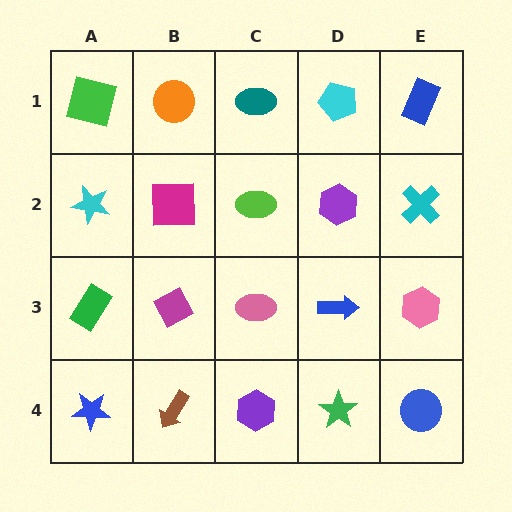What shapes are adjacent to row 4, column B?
A magenta diamond (row 3, column B), a blue star (row 4, column A), a purple hexagon (row 4, column C).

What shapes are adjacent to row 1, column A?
A cyan star (row 2, column A), an orange circle (row 1, column B).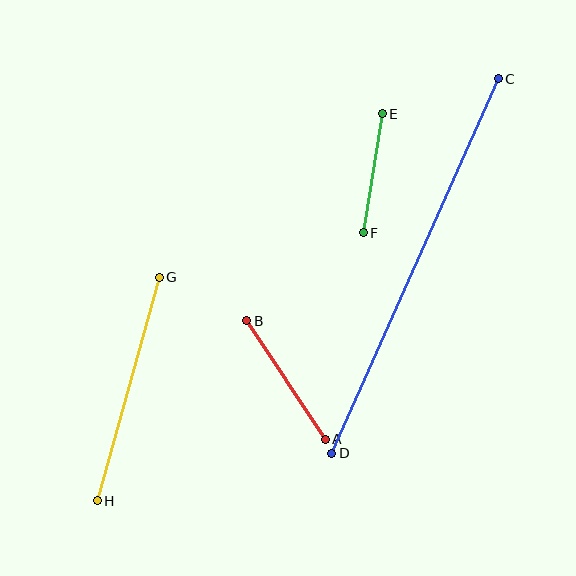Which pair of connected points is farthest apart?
Points C and D are farthest apart.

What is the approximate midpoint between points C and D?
The midpoint is at approximately (415, 266) pixels.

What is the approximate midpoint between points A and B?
The midpoint is at approximately (286, 380) pixels.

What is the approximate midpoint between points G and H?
The midpoint is at approximately (128, 389) pixels.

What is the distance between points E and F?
The distance is approximately 120 pixels.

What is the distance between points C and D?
The distance is approximately 410 pixels.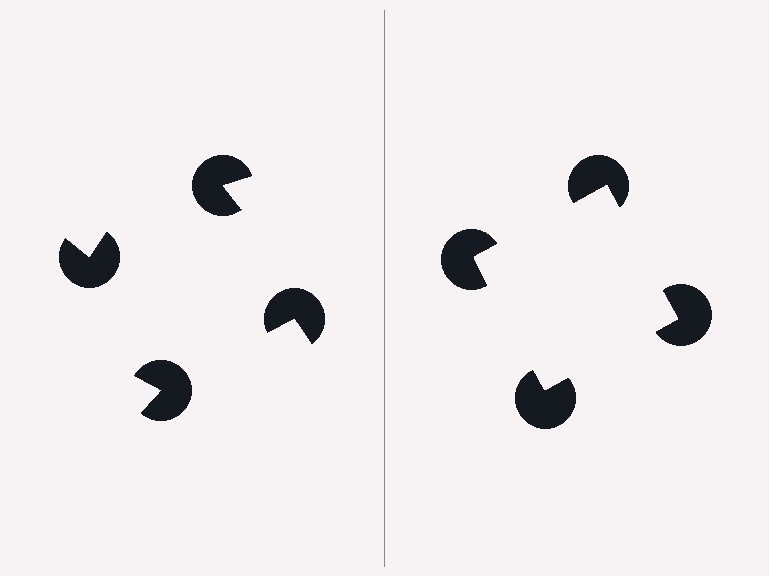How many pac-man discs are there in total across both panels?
8 — 4 on each side.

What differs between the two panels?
The pac-man discs are positioned identically on both sides; only the wedge orientations differ. On the right they align to a square; on the left they are misaligned.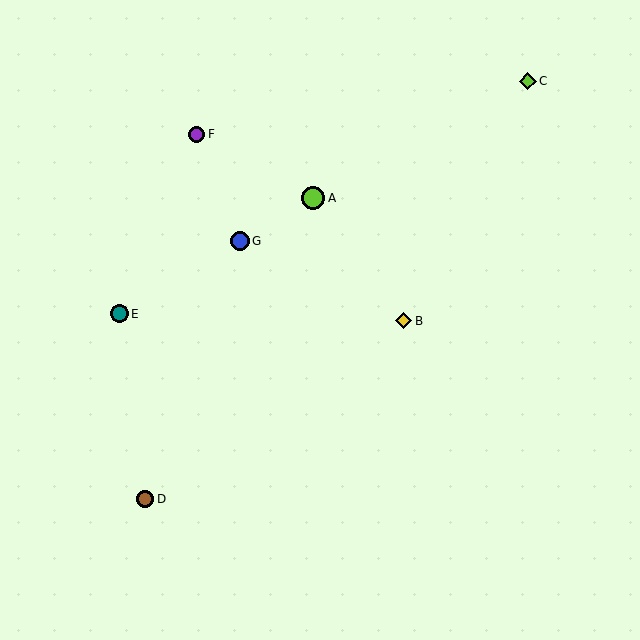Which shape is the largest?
The lime circle (labeled A) is the largest.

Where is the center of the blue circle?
The center of the blue circle is at (240, 241).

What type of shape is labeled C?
Shape C is a lime diamond.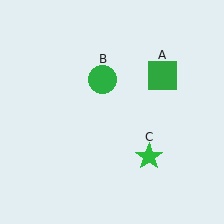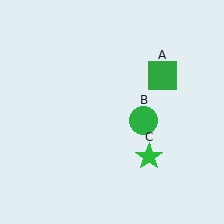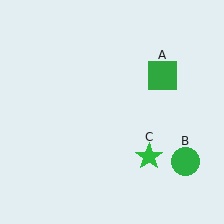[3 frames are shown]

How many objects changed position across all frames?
1 object changed position: green circle (object B).